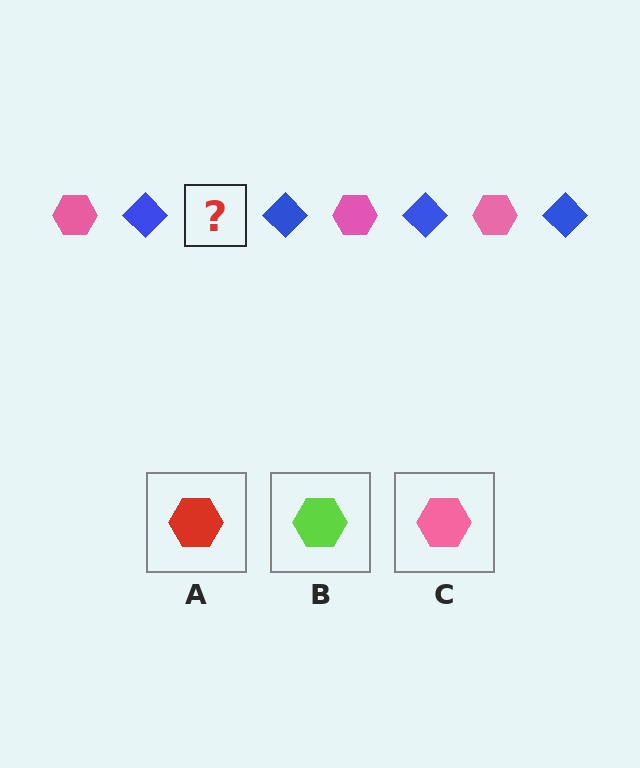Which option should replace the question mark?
Option C.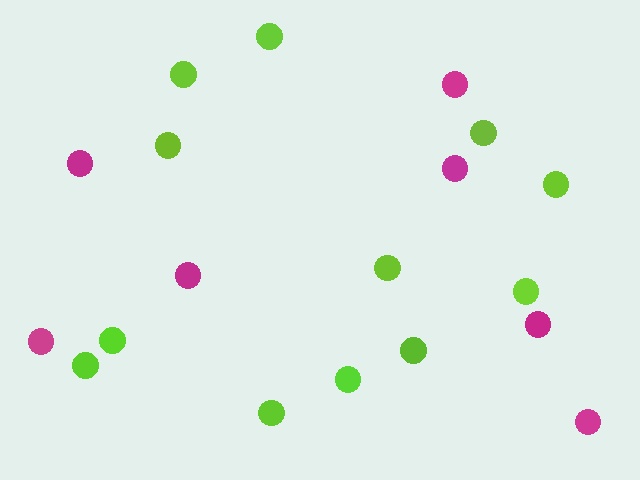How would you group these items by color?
There are 2 groups: one group of lime circles (12) and one group of magenta circles (7).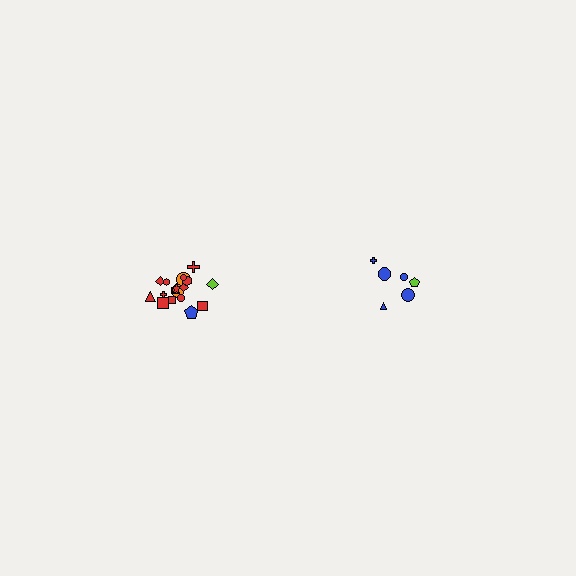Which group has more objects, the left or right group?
The left group.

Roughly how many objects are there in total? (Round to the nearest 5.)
Roughly 25 objects in total.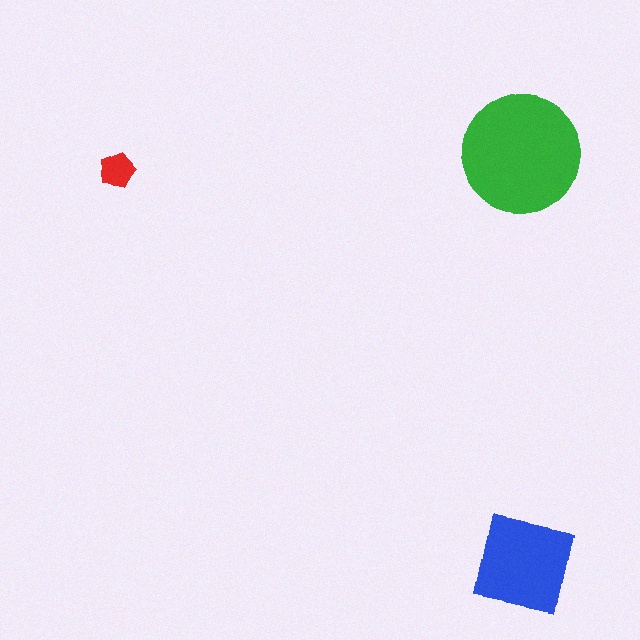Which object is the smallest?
The red pentagon.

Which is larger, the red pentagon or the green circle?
The green circle.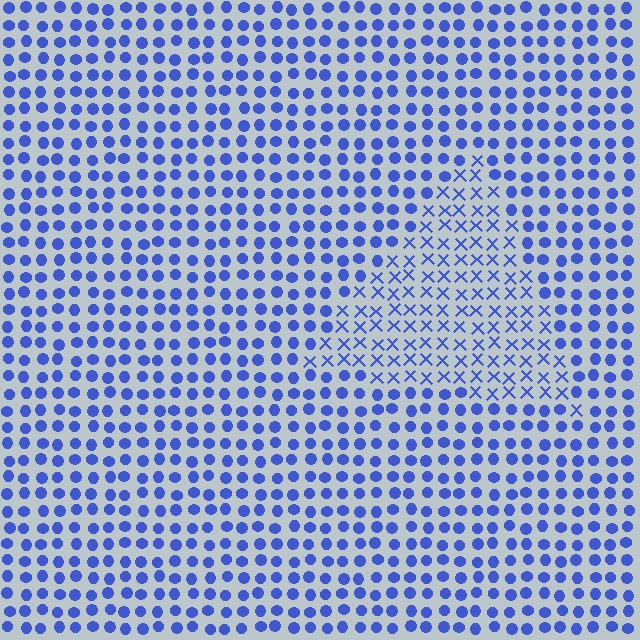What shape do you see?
I see a triangle.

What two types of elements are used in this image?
The image uses X marks inside the triangle region and circles outside it.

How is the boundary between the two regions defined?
The boundary is defined by a change in element shape: X marks inside vs. circles outside. All elements share the same color and spacing.